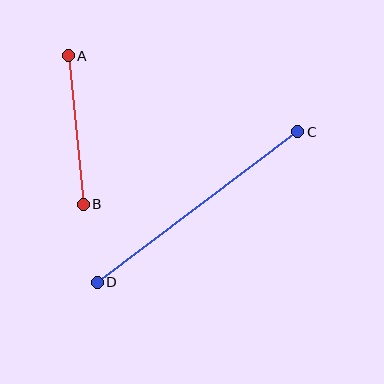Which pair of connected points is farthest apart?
Points C and D are farthest apart.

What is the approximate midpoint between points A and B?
The midpoint is at approximately (76, 130) pixels.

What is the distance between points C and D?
The distance is approximately 251 pixels.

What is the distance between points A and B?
The distance is approximately 149 pixels.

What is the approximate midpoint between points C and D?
The midpoint is at approximately (198, 207) pixels.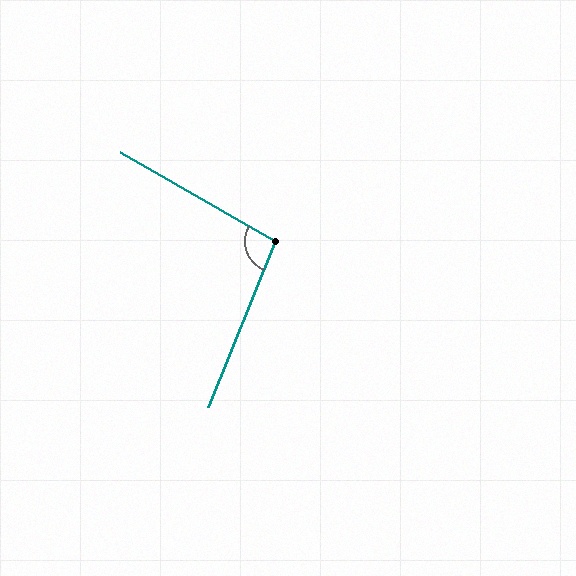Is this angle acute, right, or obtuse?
It is obtuse.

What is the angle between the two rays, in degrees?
Approximately 98 degrees.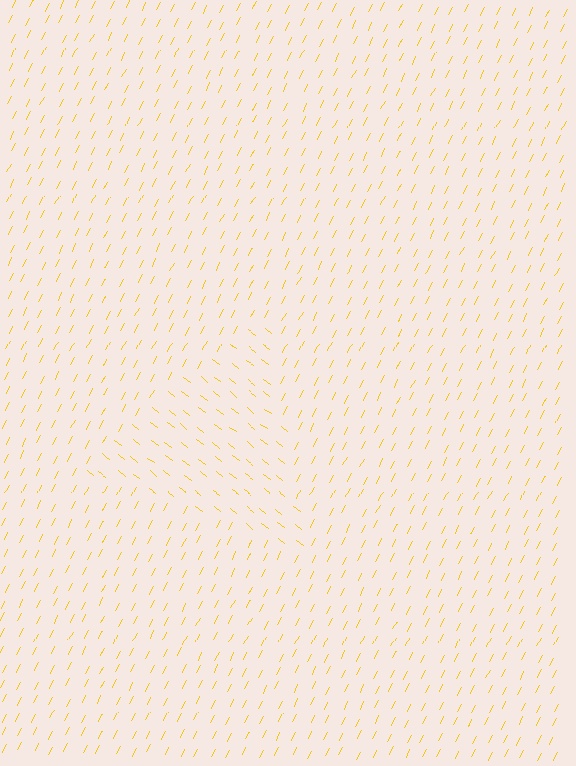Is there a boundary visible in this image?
Yes, there is a texture boundary formed by a change in line orientation.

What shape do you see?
I see a triangle.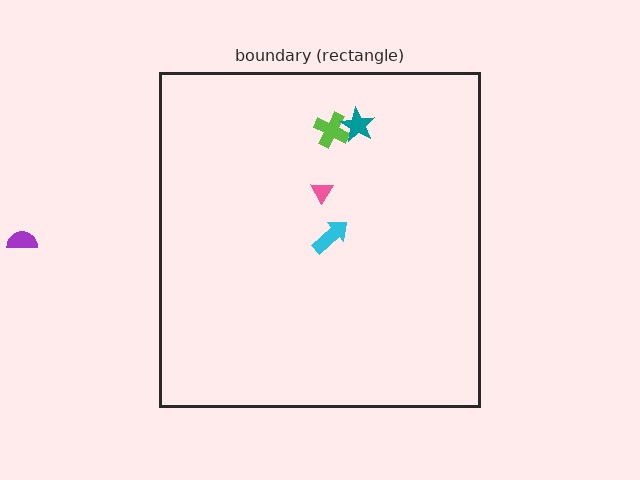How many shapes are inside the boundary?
4 inside, 1 outside.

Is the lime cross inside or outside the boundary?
Inside.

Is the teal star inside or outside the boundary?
Inside.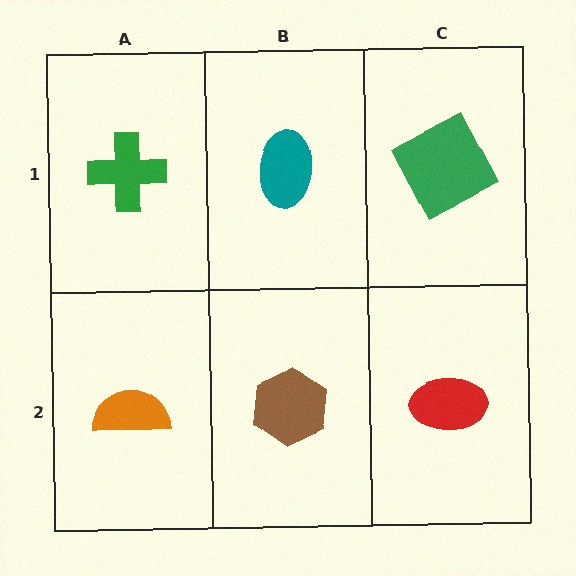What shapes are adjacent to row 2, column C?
A green square (row 1, column C), a brown hexagon (row 2, column B).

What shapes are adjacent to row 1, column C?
A red ellipse (row 2, column C), a teal ellipse (row 1, column B).